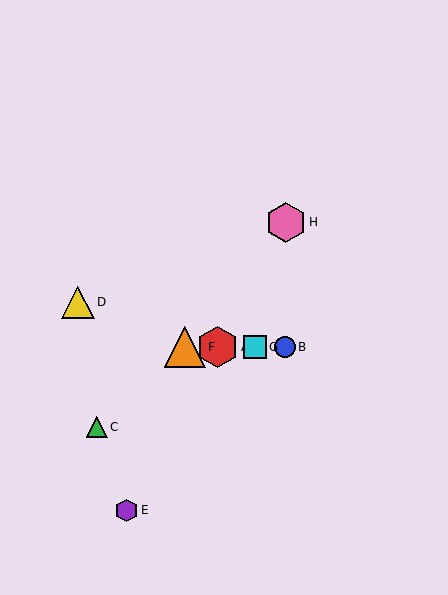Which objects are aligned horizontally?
Objects A, B, F, G are aligned horizontally.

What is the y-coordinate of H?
Object H is at y≈222.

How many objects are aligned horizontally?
4 objects (A, B, F, G) are aligned horizontally.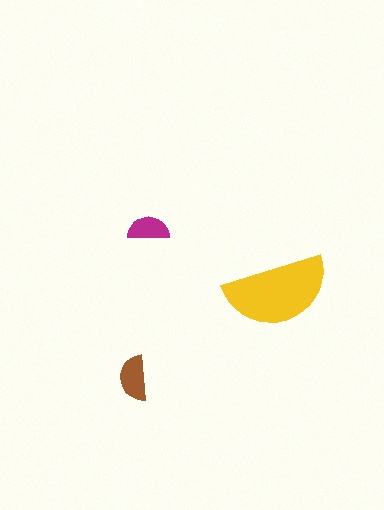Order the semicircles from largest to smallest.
the yellow one, the brown one, the magenta one.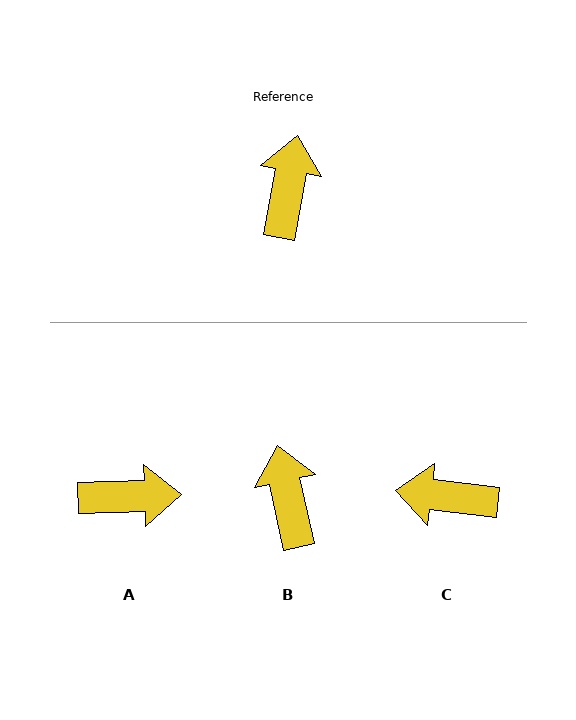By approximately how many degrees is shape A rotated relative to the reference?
Approximately 78 degrees clockwise.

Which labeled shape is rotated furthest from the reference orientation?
C, about 93 degrees away.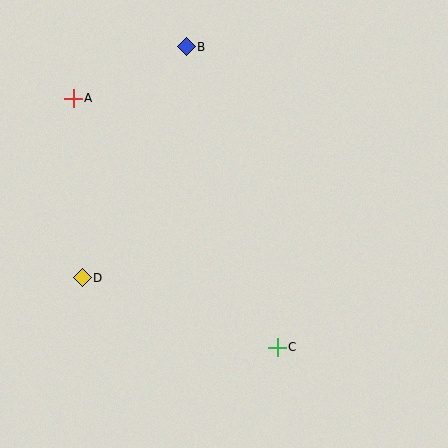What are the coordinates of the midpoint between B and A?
The midpoint between B and A is at (130, 72).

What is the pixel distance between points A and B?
The distance between A and B is 124 pixels.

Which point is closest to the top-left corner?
Point A is closest to the top-left corner.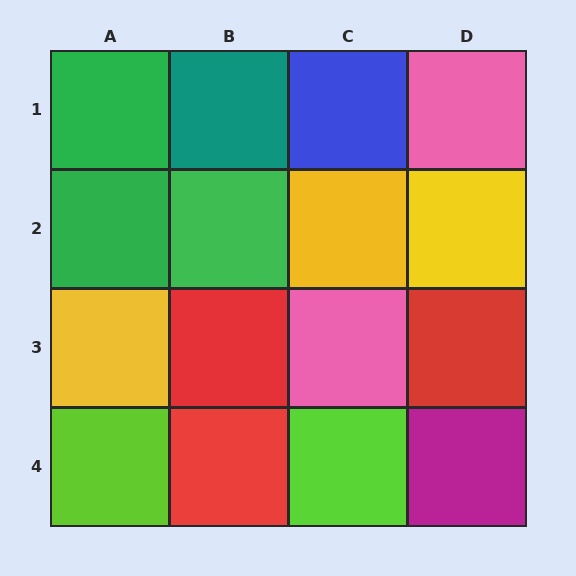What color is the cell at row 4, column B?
Red.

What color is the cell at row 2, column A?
Green.